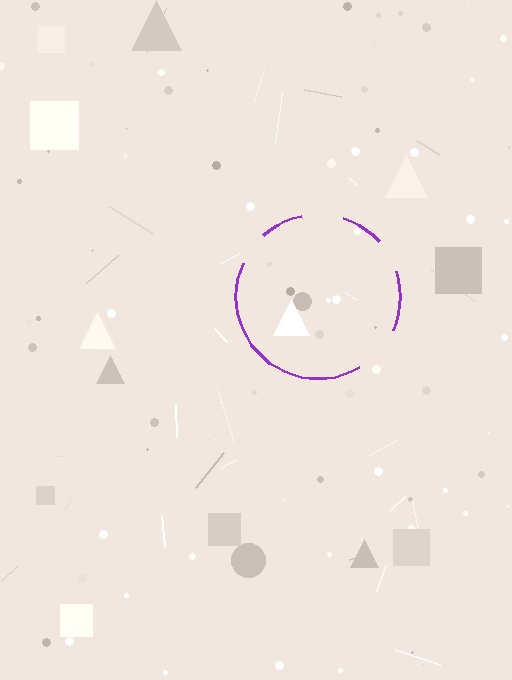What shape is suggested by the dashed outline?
The dashed outline suggests a circle.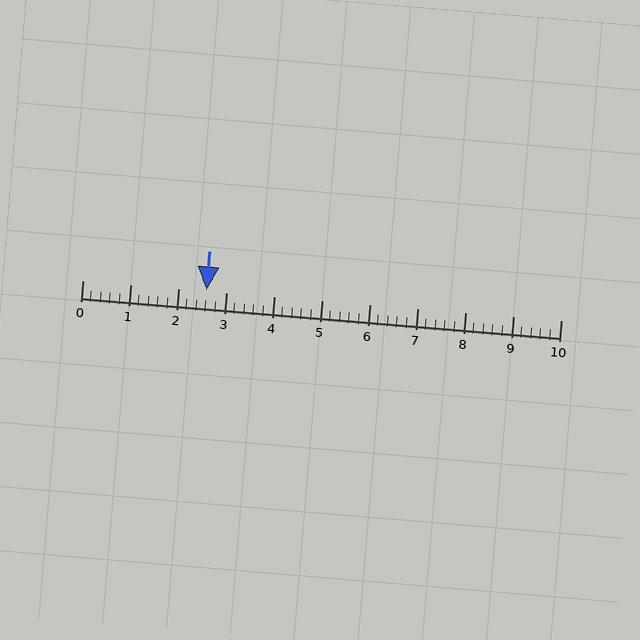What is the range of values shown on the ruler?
The ruler shows values from 0 to 10.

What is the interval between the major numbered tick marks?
The major tick marks are spaced 1 units apart.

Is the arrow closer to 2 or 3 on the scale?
The arrow is closer to 3.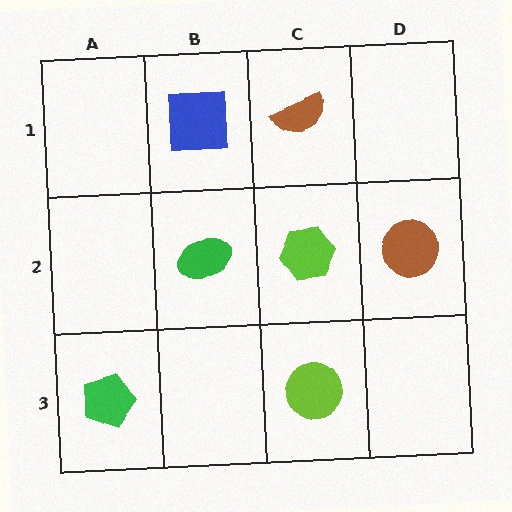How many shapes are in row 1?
2 shapes.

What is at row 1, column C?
A brown semicircle.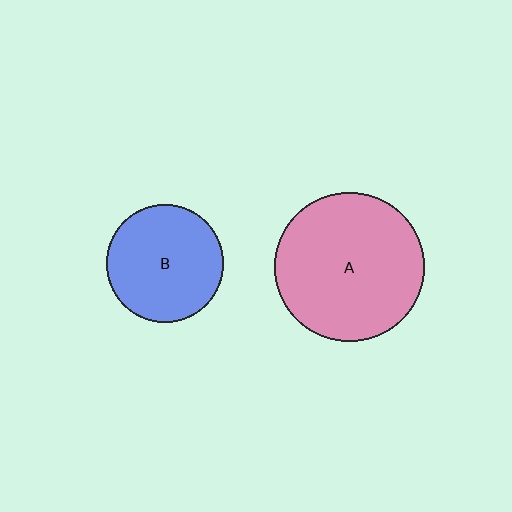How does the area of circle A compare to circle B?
Approximately 1.6 times.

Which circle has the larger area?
Circle A (pink).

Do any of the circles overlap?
No, none of the circles overlap.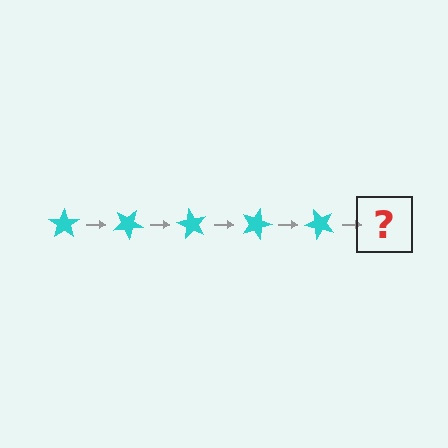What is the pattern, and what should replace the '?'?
The pattern is that the star rotates 30 degrees each step. The '?' should be a cyan star rotated 150 degrees.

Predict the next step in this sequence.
The next step is a cyan star rotated 150 degrees.